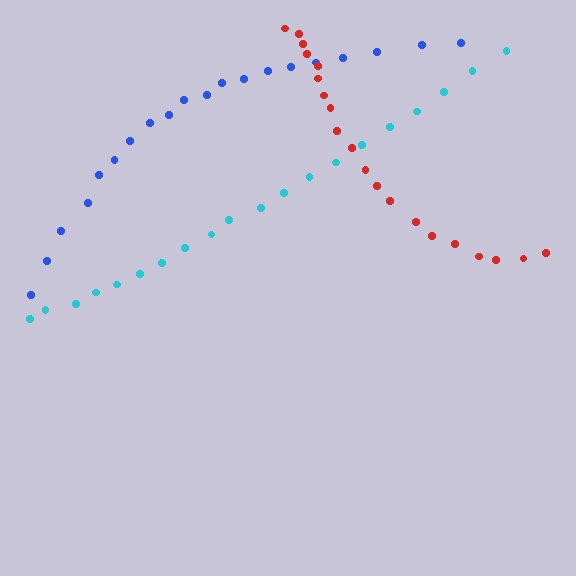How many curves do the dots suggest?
There are 3 distinct paths.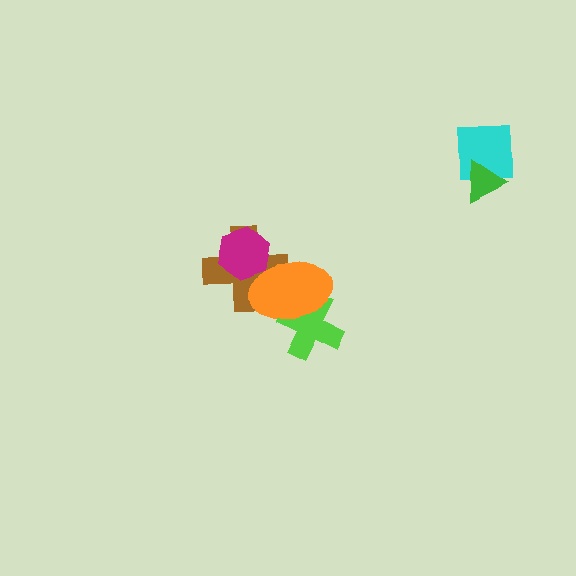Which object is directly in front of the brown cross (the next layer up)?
The orange ellipse is directly in front of the brown cross.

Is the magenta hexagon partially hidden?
No, no other shape covers it.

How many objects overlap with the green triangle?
1 object overlaps with the green triangle.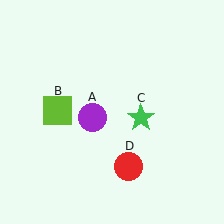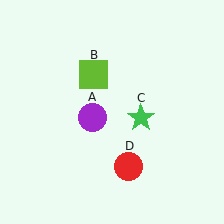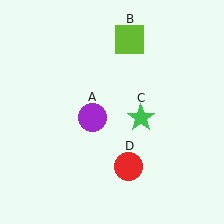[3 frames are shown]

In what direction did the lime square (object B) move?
The lime square (object B) moved up and to the right.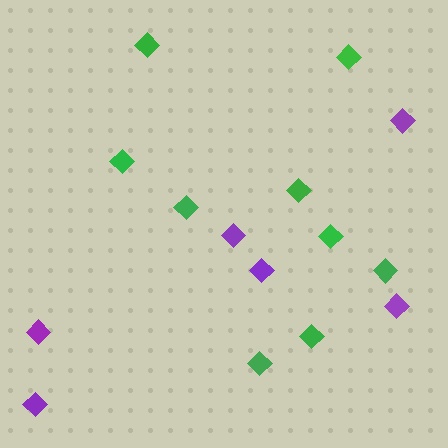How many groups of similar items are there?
There are 2 groups: one group of green diamonds (9) and one group of purple diamonds (6).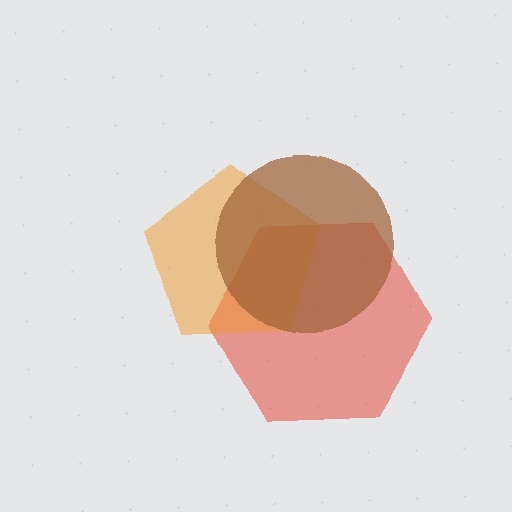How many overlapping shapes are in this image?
There are 3 overlapping shapes in the image.